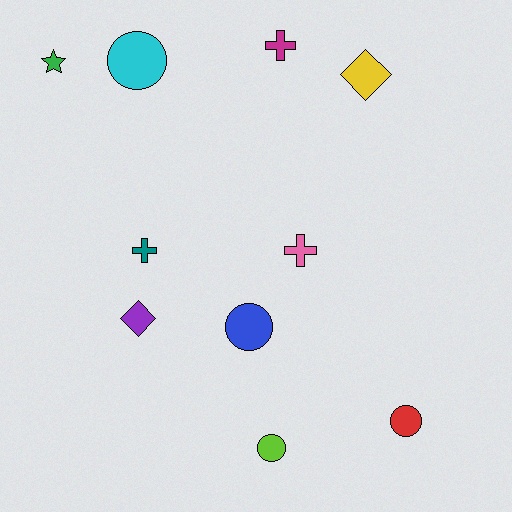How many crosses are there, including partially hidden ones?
There are 3 crosses.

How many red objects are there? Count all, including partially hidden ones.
There is 1 red object.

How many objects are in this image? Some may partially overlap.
There are 10 objects.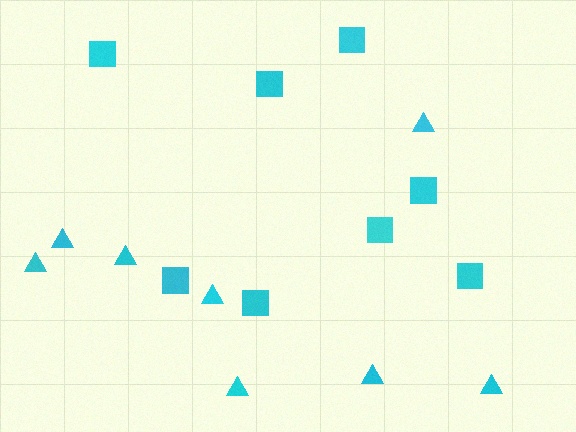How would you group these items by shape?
There are 2 groups: one group of triangles (8) and one group of squares (8).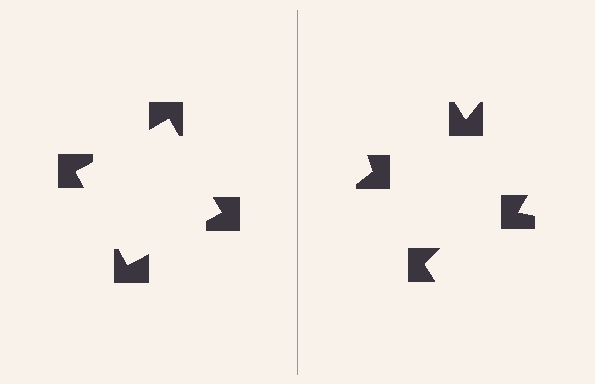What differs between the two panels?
The notched squares are positioned identically on both sides; only the wedge orientations differ. On the left they align to a square; on the right they are misaligned.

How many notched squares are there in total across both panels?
8 — 4 on each side.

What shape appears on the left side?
An illusory square.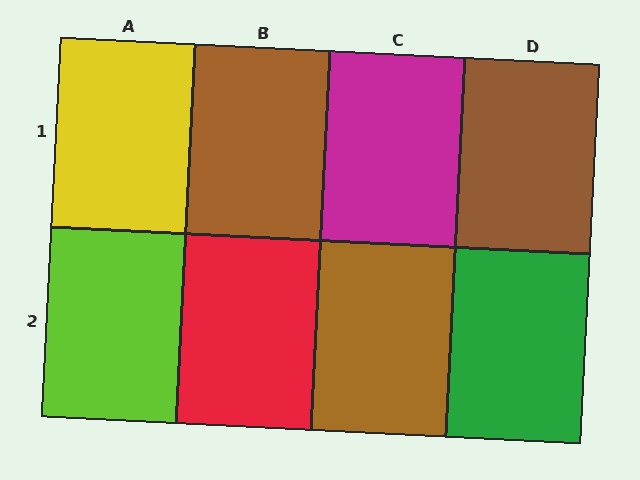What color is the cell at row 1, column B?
Brown.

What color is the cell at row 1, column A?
Yellow.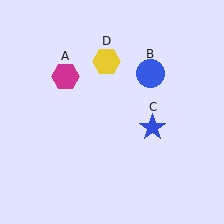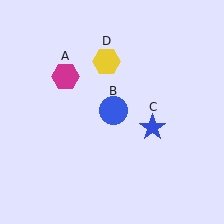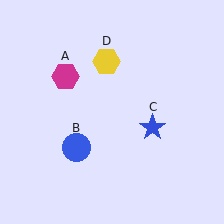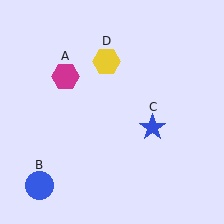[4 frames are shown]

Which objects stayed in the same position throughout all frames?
Magenta hexagon (object A) and blue star (object C) and yellow hexagon (object D) remained stationary.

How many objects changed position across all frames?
1 object changed position: blue circle (object B).